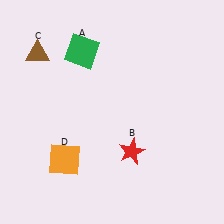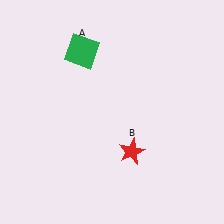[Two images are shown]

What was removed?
The orange square (D), the brown triangle (C) were removed in Image 2.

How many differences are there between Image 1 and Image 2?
There are 2 differences between the two images.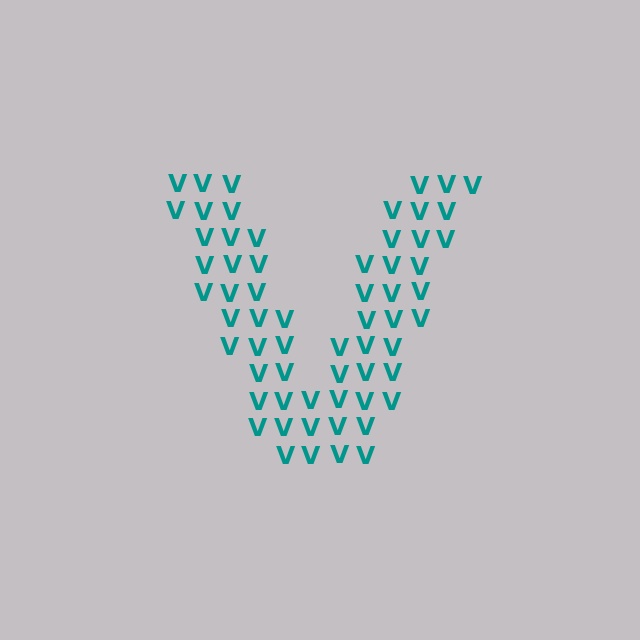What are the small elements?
The small elements are letter V's.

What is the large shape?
The large shape is the letter V.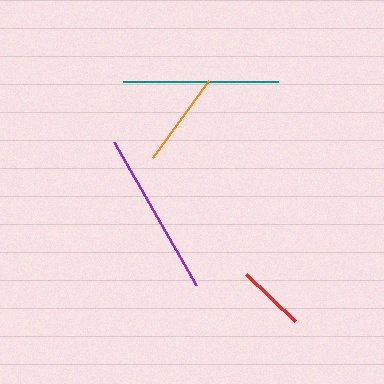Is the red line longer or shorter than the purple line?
The purple line is longer than the red line.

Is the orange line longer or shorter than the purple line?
The purple line is longer than the orange line.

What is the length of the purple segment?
The purple segment is approximately 165 pixels long.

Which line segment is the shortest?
The red line is the shortest at approximately 69 pixels.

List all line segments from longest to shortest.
From longest to shortest: purple, teal, orange, red.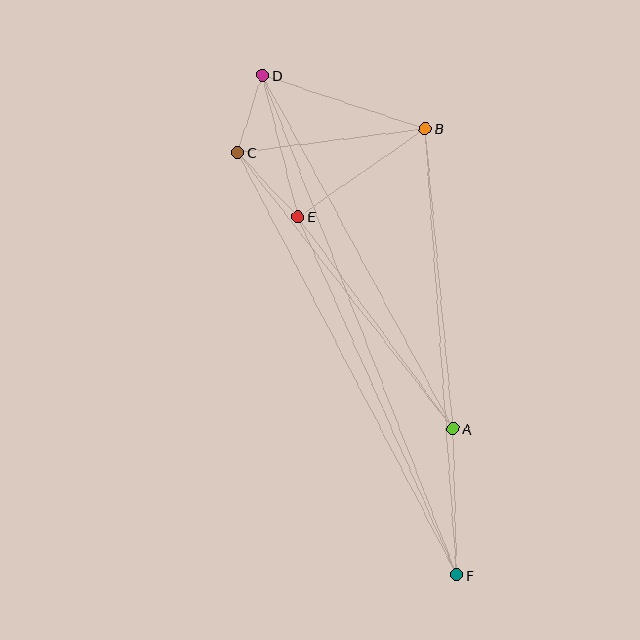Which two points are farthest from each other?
Points D and F are farthest from each other.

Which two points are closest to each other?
Points C and D are closest to each other.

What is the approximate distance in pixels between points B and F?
The distance between B and F is approximately 448 pixels.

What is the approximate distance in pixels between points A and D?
The distance between A and D is approximately 402 pixels.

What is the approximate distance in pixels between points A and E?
The distance between A and E is approximately 263 pixels.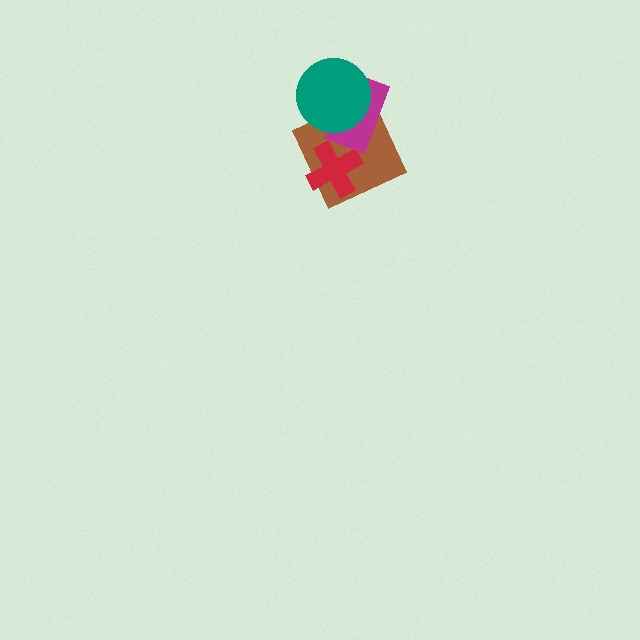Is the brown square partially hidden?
Yes, it is partially covered by another shape.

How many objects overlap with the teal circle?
2 objects overlap with the teal circle.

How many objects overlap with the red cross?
1 object overlaps with the red cross.